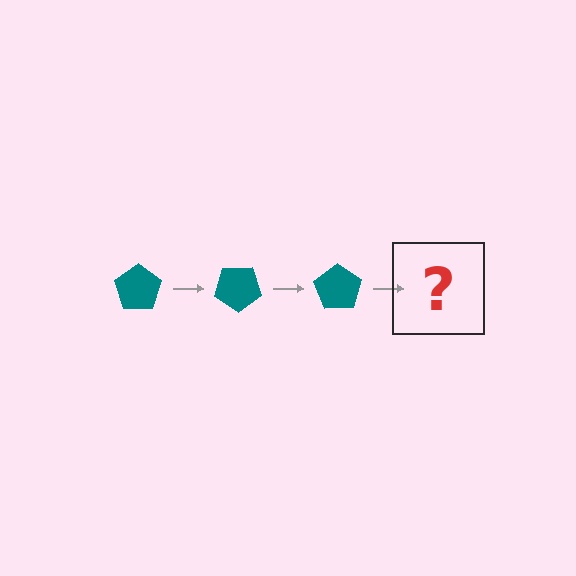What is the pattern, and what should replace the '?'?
The pattern is that the pentagon rotates 35 degrees each step. The '?' should be a teal pentagon rotated 105 degrees.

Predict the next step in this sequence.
The next step is a teal pentagon rotated 105 degrees.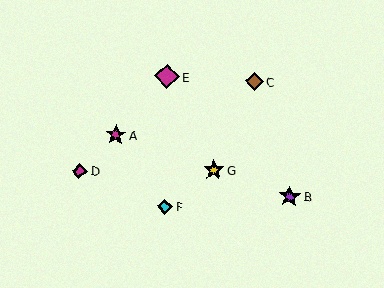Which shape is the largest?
The magenta diamond (labeled E) is the largest.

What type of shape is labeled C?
Shape C is a brown diamond.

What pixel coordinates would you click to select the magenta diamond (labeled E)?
Click at (167, 76) to select the magenta diamond E.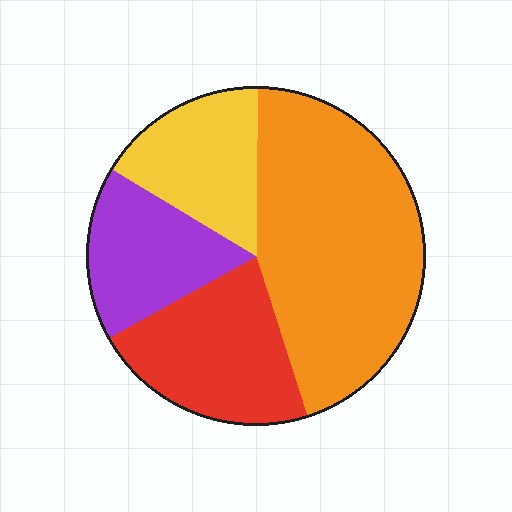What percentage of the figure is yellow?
Yellow covers around 15% of the figure.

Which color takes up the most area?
Orange, at roughly 45%.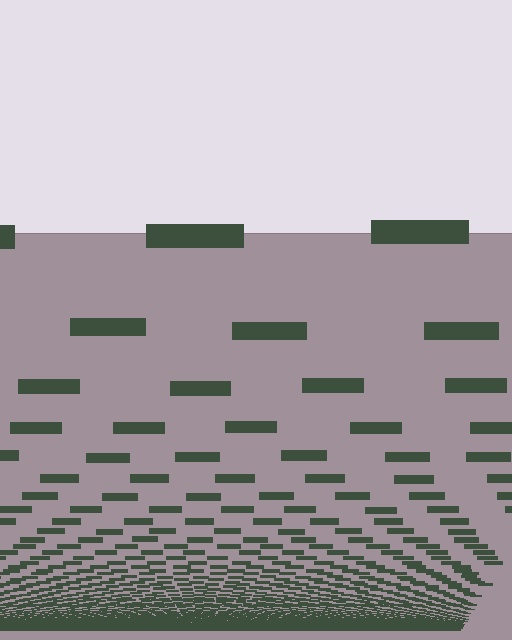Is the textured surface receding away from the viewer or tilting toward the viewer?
The surface appears to tilt toward the viewer. Texture elements get larger and sparser toward the top.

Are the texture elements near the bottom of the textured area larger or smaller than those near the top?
Smaller. The gradient is inverted — elements near the bottom are smaller and denser.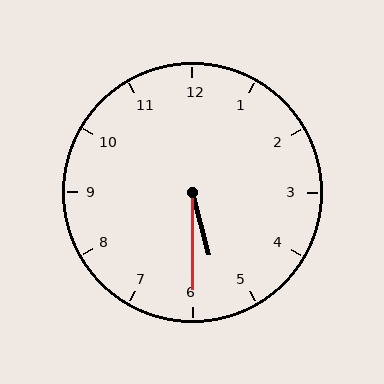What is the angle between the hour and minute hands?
Approximately 15 degrees.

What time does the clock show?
5:30.